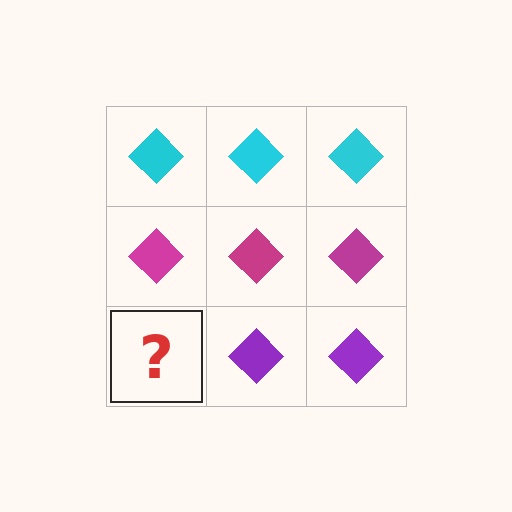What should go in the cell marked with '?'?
The missing cell should contain a purple diamond.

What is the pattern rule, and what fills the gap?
The rule is that each row has a consistent color. The gap should be filled with a purple diamond.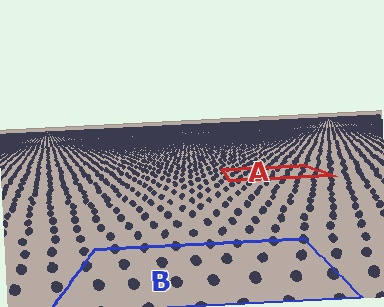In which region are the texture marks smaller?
The texture marks are smaller in region A, because it is farther away.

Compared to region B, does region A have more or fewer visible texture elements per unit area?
Region A has more texture elements per unit area — they are packed more densely because it is farther away.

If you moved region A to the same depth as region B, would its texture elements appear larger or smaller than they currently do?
They would appear larger. At a closer depth, the same texture elements are projected at a bigger on-screen size.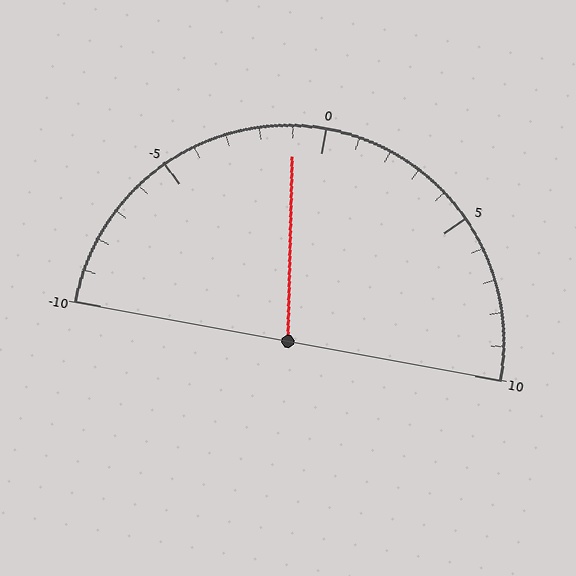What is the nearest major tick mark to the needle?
The nearest major tick mark is 0.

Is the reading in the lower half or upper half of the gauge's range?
The reading is in the lower half of the range (-10 to 10).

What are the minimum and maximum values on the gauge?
The gauge ranges from -10 to 10.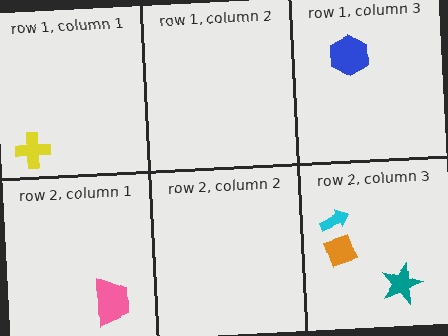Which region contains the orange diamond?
The row 2, column 3 region.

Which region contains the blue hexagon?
The row 1, column 3 region.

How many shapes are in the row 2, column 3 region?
3.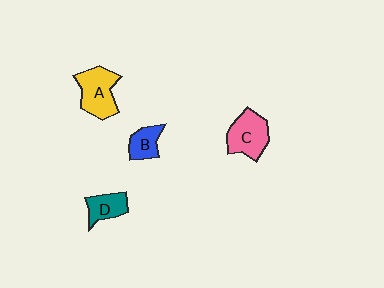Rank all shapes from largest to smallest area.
From largest to smallest: A (yellow), C (pink), D (teal), B (blue).